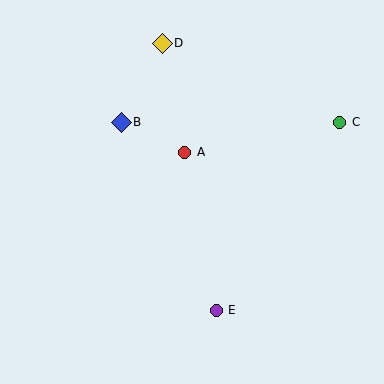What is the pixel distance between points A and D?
The distance between A and D is 111 pixels.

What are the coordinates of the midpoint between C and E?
The midpoint between C and E is at (278, 216).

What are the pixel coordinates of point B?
Point B is at (121, 122).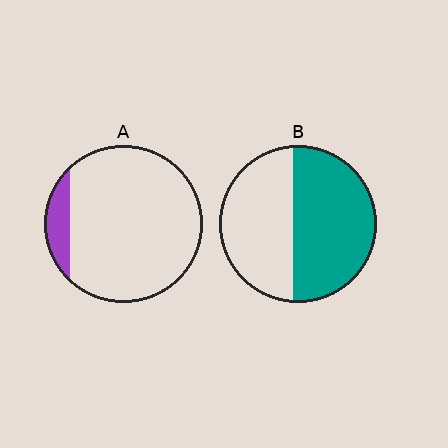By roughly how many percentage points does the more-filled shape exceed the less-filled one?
By roughly 45 percentage points (B over A).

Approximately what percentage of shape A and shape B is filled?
A is approximately 10% and B is approximately 55%.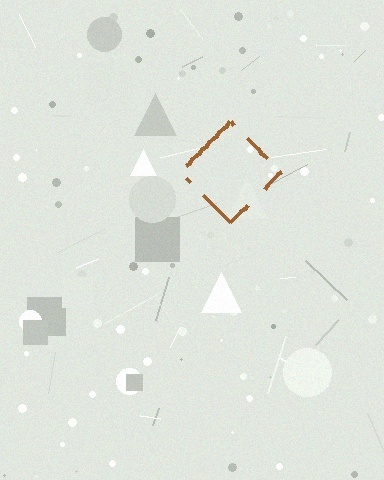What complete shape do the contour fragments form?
The contour fragments form a diamond.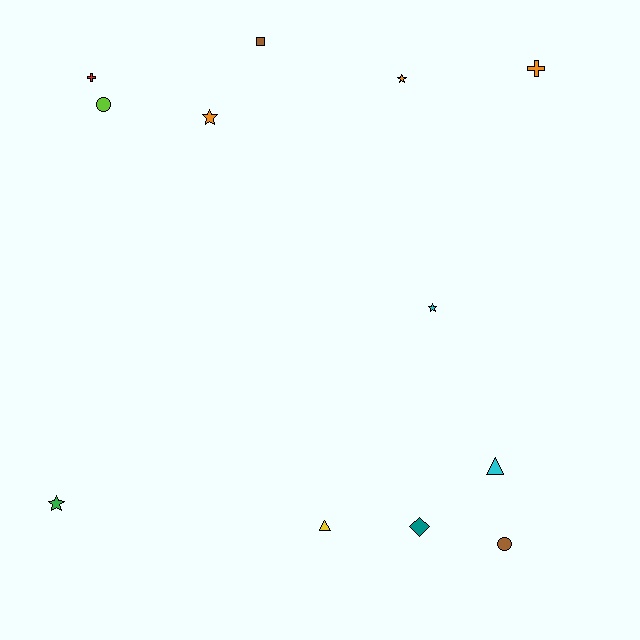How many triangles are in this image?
There are 2 triangles.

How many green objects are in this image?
There is 1 green object.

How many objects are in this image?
There are 12 objects.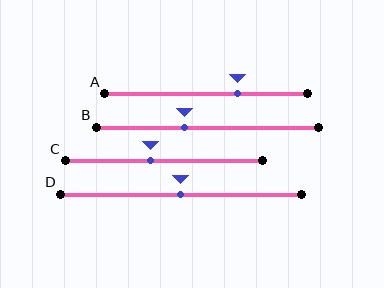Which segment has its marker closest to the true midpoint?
Segment D has its marker closest to the true midpoint.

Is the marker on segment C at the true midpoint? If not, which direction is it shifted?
No, the marker on segment C is shifted to the left by about 6% of the segment length.